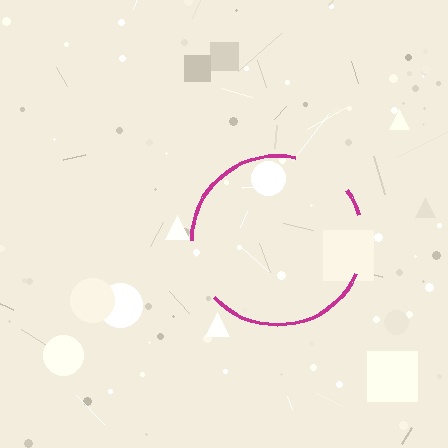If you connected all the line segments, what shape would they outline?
They would outline a circle.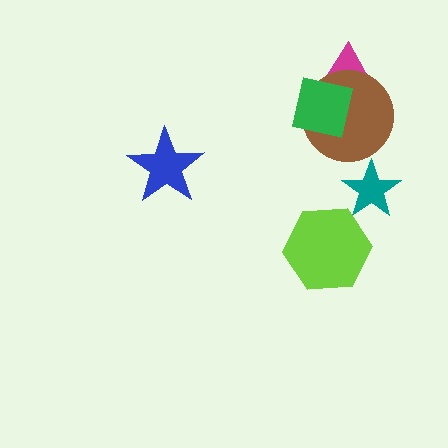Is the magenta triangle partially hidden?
Yes, it is partially covered by another shape.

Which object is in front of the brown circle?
The green square is in front of the brown circle.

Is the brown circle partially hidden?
Yes, it is partially covered by another shape.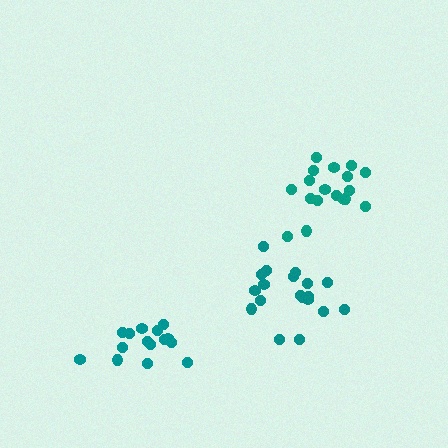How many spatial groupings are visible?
There are 3 spatial groupings.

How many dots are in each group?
Group 1: 18 dots, Group 2: 15 dots, Group 3: 19 dots (52 total).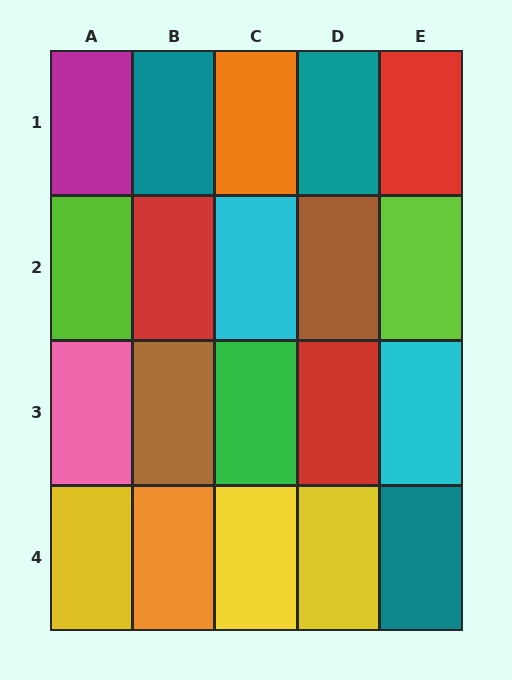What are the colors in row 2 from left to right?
Lime, red, cyan, brown, lime.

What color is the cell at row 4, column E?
Teal.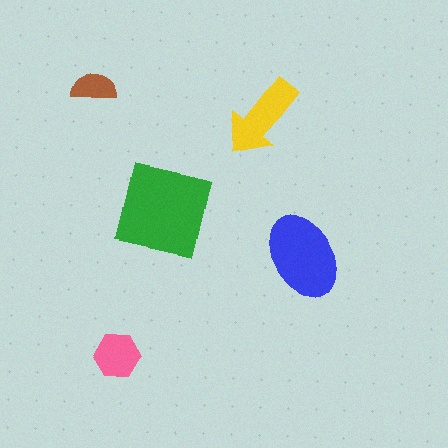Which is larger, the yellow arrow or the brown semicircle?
The yellow arrow.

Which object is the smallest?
The brown semicircle.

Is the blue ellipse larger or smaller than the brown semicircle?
Larger.